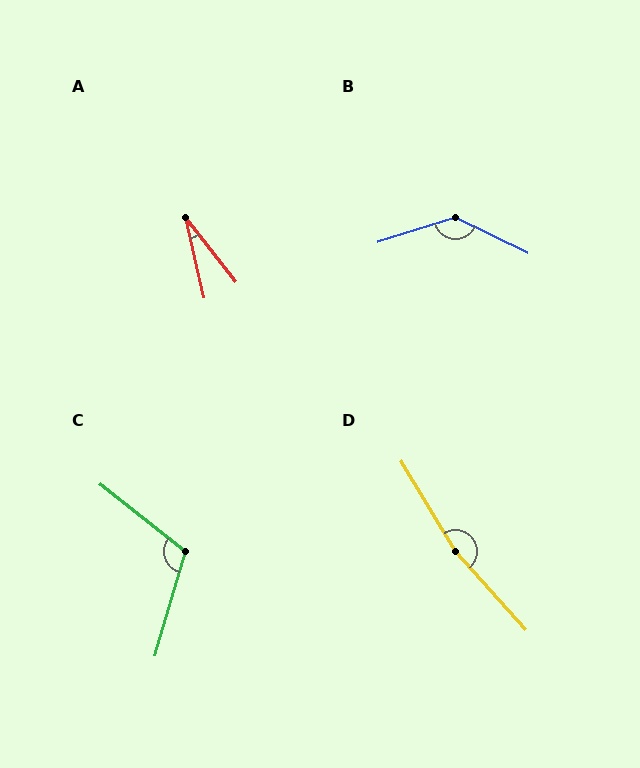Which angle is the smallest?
A, at approximately 25 degrees.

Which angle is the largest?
D, at approximately 170 degrees.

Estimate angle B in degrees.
Approximately 137 degrees.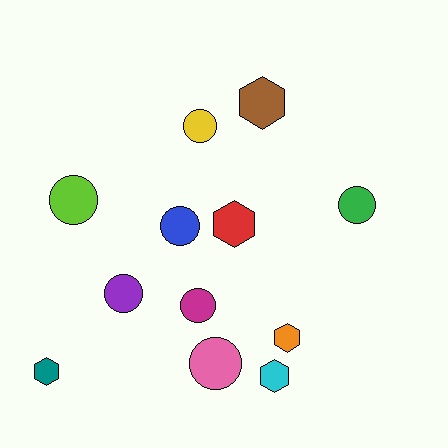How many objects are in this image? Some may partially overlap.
There are 12 objects.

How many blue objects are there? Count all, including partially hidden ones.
There is 1 blue object.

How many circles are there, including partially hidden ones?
There are 7 circles.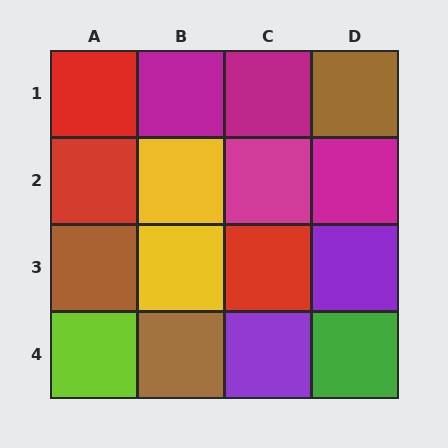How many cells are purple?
2 cells are purple.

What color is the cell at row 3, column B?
Yellow.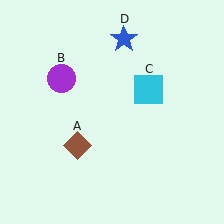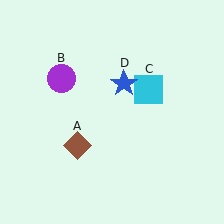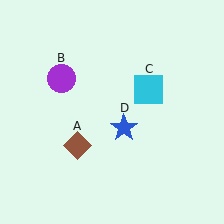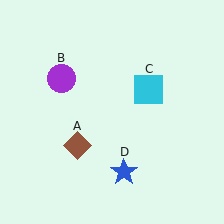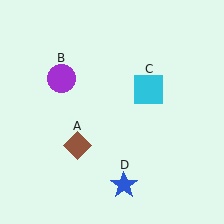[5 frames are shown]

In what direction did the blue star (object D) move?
The blue star (object D) moved down.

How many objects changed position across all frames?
1 object changed position: blue star (object D).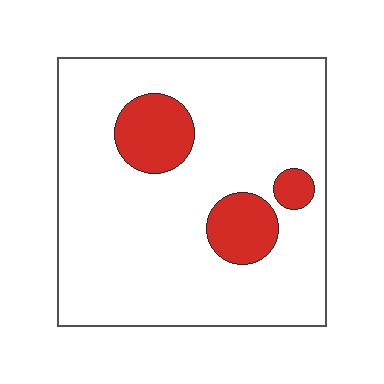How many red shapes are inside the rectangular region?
3.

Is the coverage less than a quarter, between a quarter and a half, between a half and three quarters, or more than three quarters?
Less than a quarter.